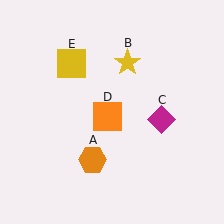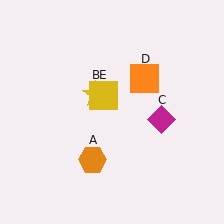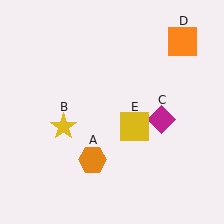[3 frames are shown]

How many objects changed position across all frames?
3 objects changed position: yellow star (object B), orange square (object D), yellow square (object E).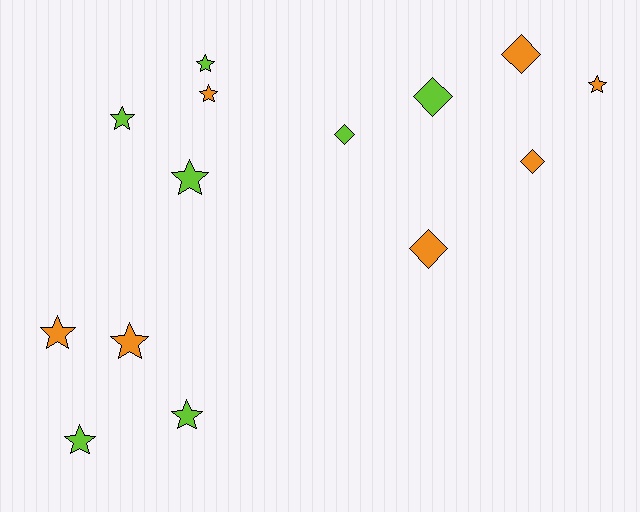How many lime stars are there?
There are 5 lime stars.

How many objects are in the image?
There are 14 objects.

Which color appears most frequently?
Orange, with 7 objects.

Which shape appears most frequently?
Star, with 9 objects.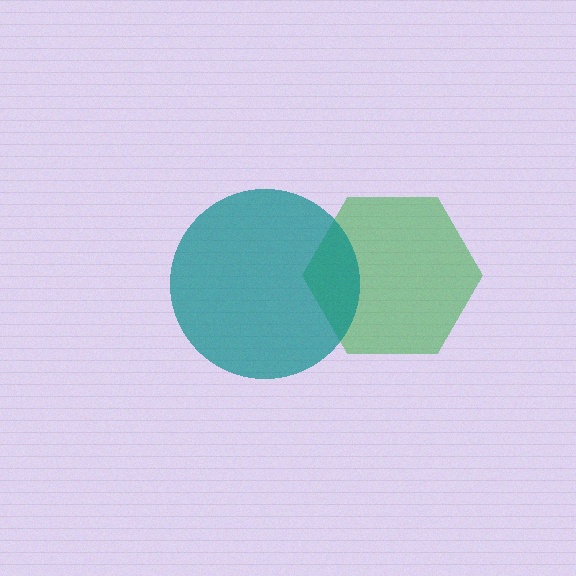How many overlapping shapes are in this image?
There are 2 overlapping shapes in the image.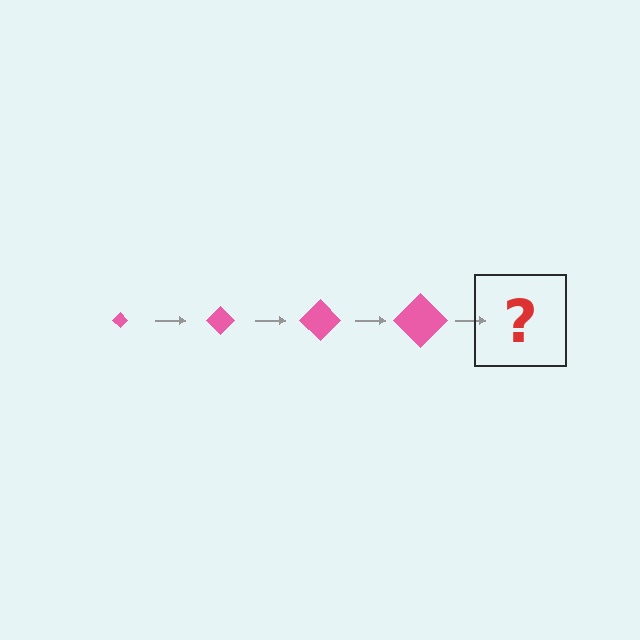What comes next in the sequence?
The next element should be a pink diamond, larger than the previous one.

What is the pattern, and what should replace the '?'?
The pattern is that the diamond gets progressively larger each step. The '?' should be a pink diamond, larger than the previous one.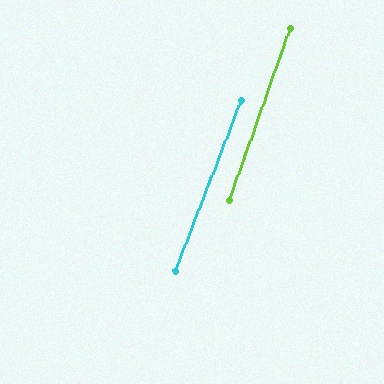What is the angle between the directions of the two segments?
Approximately 2 degrees.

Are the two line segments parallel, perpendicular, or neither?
Parallel — their directions differ by only 1.7°.